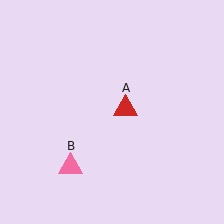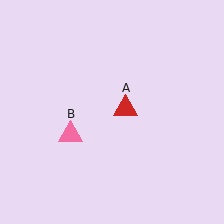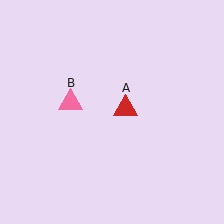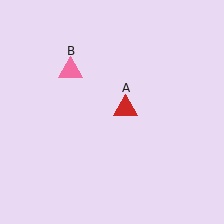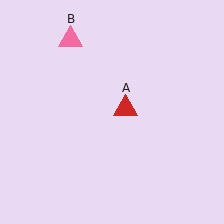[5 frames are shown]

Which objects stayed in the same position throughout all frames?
Red triangle (object A) remained stationary.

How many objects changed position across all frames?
1 object changed position: pink triangle (object B).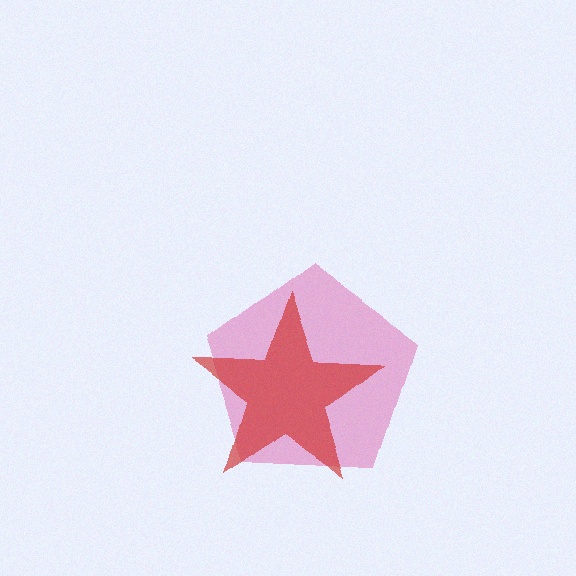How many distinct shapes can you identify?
There are 2 distinct shapes: a pink pentagon, a red star.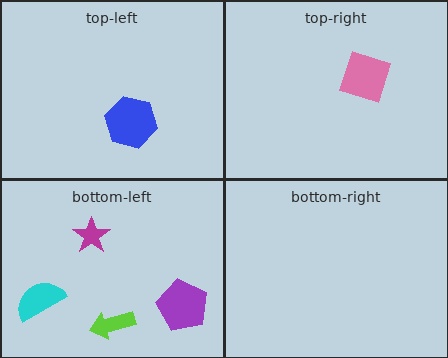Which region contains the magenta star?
The bottom-left region.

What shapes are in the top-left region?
The blue hexagon.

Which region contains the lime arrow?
The bottom-left region.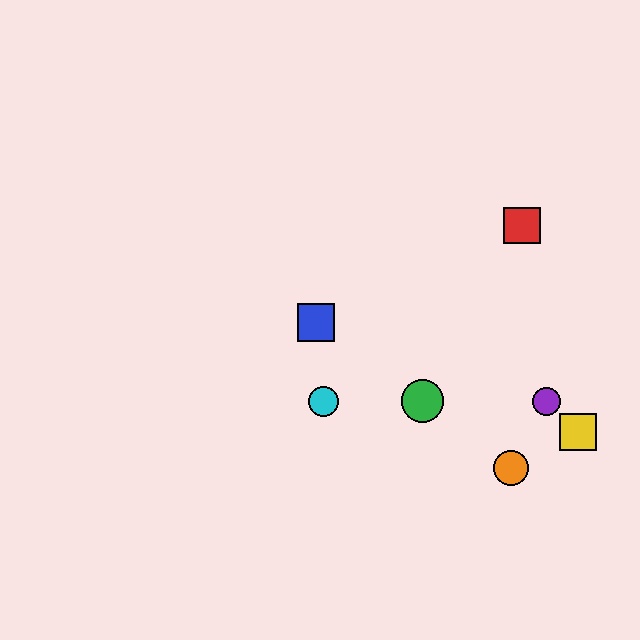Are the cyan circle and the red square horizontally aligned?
No, the cyan circle is at y≈401 and the red square is at y≈225.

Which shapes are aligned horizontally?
The green circle, the purple circle, the cyan circle are aligned horizontally.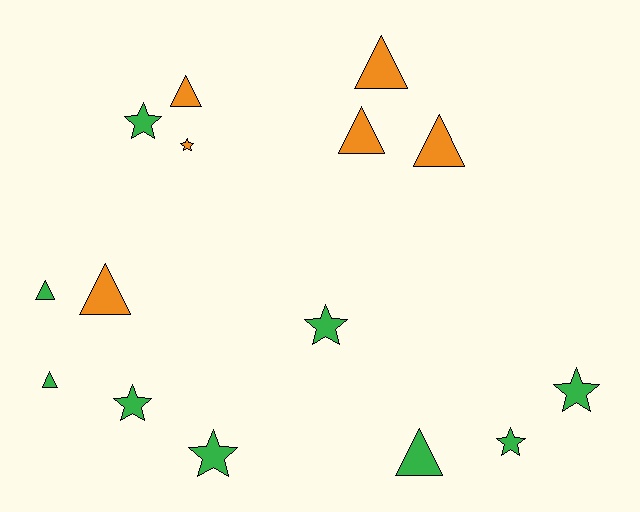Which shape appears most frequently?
Triangle, with 8 objects.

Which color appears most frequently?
Green, with 9 objects.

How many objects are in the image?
There are 15 objects.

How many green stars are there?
There are 6 green stars.